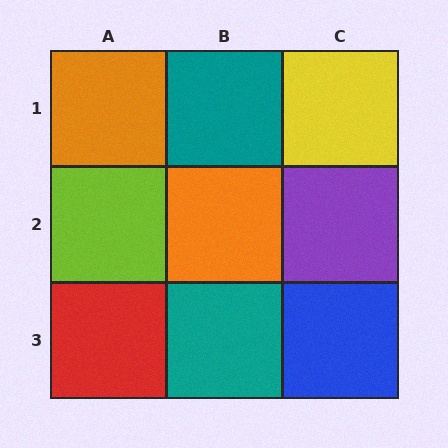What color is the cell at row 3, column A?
Red.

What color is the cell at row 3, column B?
Teal.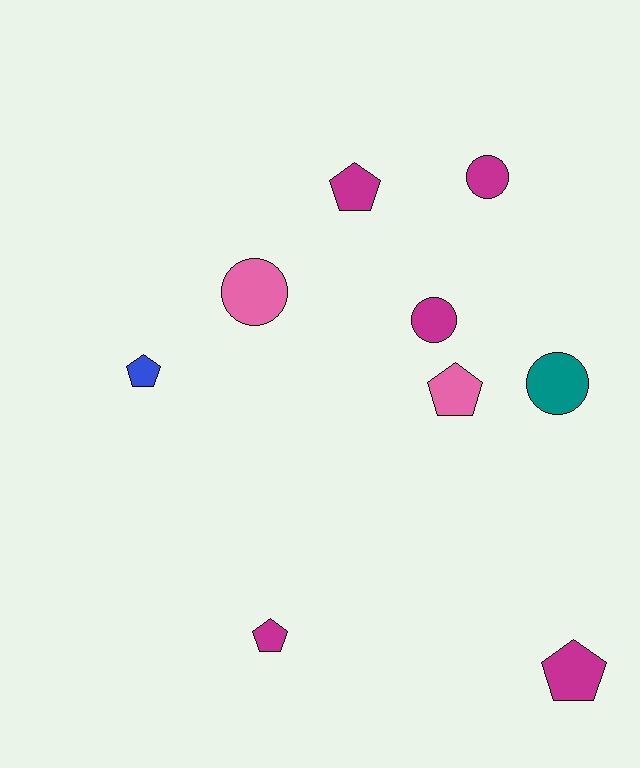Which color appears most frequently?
Magenta, with 5 objects.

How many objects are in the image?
There are 9 objects.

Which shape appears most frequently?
Pentagon, with 5 objects.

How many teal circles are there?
There is 1 teal circle.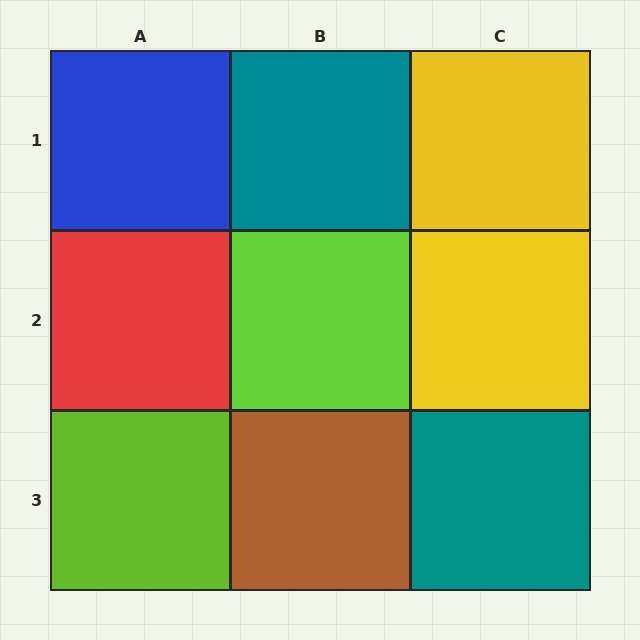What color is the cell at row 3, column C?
Teal.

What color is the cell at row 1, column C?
Yellow.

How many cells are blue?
1 cell is blue.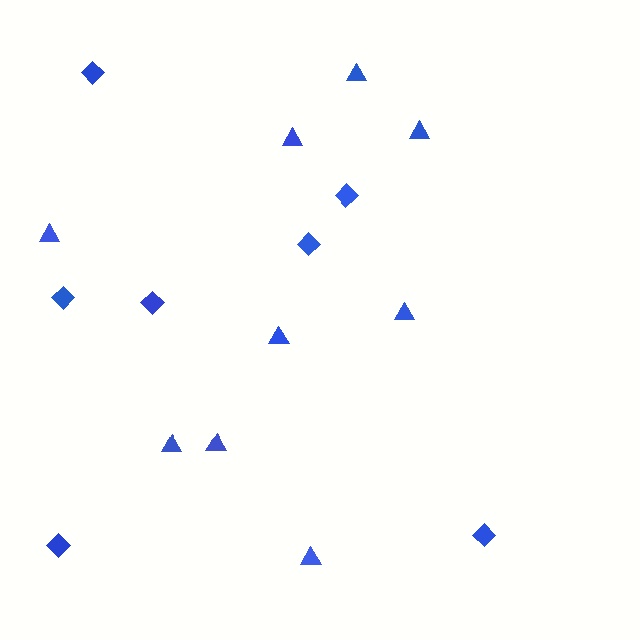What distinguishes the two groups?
There are 2 groups: one group of diamonds (7) and one group of triangles (9).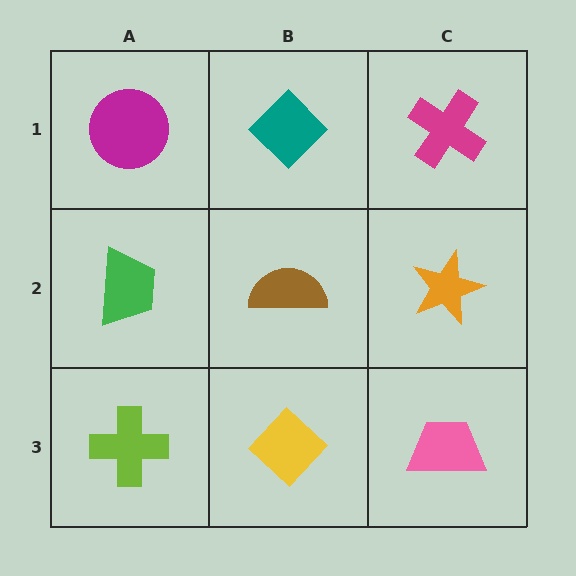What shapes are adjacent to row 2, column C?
A magenta cross (row 1, column C), a pink trapezoid (row 3, column C), a brown semicircle (row 2, column B).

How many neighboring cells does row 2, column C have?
3.